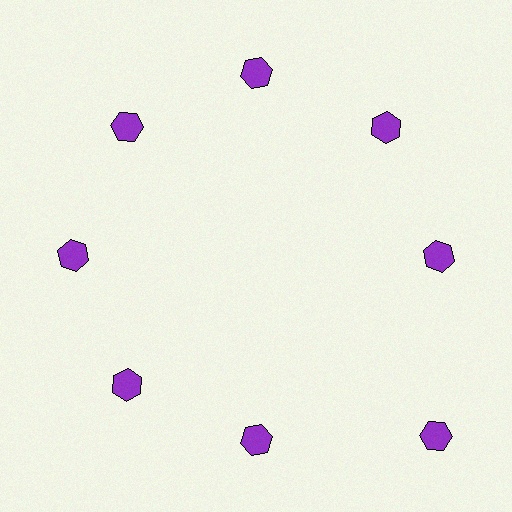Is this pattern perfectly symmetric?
No. The 8 purple hexagons are arranged in a ring, but one element near the 4 o'clock position is pushed outward from the center, breaking the 8-fold rotational symmetry.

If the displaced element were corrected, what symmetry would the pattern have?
It would have 8-fold rotational symmetry — the pattern would map onto itself every 45 degrees.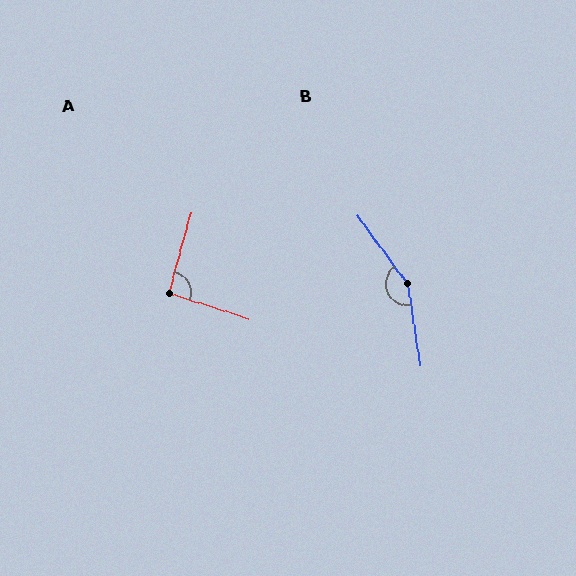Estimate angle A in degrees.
Approximately 92 degrees.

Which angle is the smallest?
A, at approximately 92 degrees.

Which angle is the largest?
B, at approximately 152 degrees.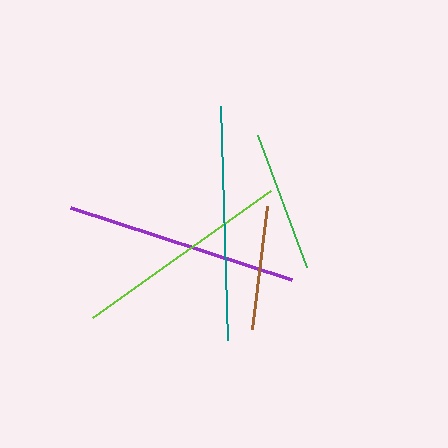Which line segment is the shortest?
The brown line is the shortest at approximately 123 pixels.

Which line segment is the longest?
The teal line is the longest at approximately 234 pixels.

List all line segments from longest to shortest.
From longest to shortest: teal, purple, lime, green, brown.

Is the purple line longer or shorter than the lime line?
The purple line is longer than the lime line.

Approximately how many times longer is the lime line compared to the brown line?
The lime line is approximately 1.8 times the length of the brown line.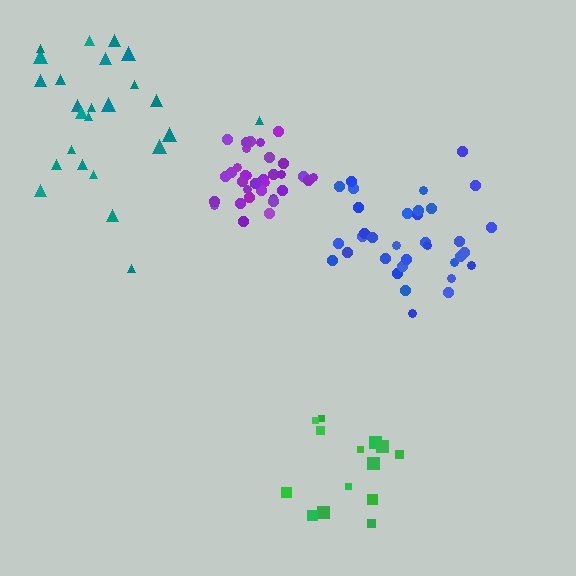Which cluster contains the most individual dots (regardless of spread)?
Blue (34).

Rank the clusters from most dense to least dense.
purple, blue, green, teal.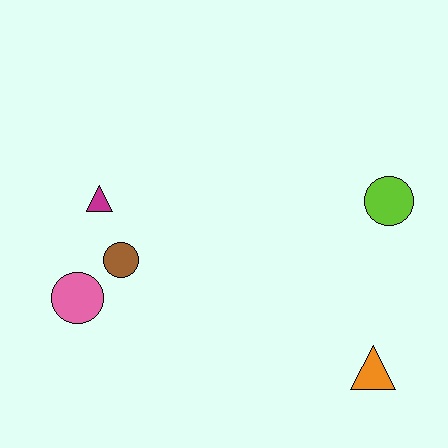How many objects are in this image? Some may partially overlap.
There are 5 objects.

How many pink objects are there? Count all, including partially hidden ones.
There is 1 pink object.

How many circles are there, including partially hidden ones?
There are 3 circles.